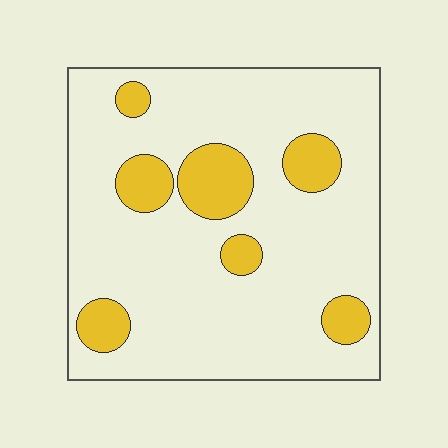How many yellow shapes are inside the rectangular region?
7.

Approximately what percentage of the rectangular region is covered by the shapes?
Approximately 15%.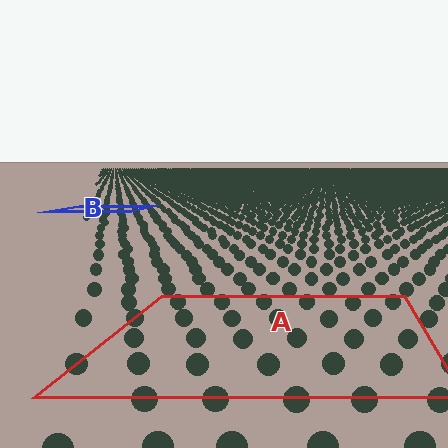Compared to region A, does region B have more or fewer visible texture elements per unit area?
Region B has more texture elements per unit area — they are packed more densely because it is farther away.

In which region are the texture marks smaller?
The texture marks are smaller in region B, because it is farther away.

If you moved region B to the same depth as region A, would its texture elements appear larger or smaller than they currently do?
They would appear larger. At a closer depth, the same texture elements are projected at a bigger on-screen size.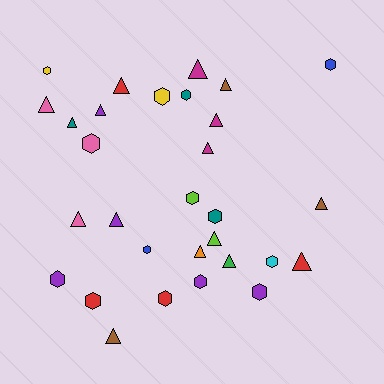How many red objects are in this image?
There are 4 red objects.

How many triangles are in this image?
There are 16 triangles.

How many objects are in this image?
There are 30 objects.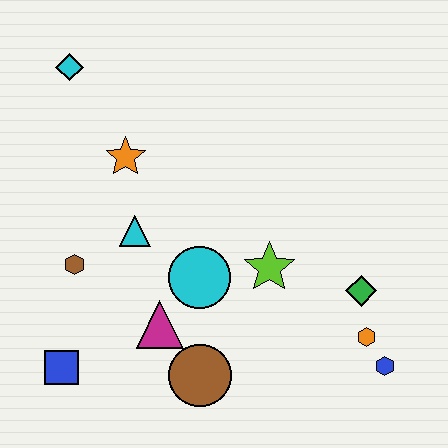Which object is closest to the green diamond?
The orange hexagon is closest to the green diamond.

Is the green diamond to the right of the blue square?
Yes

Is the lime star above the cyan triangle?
No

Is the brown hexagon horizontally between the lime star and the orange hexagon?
No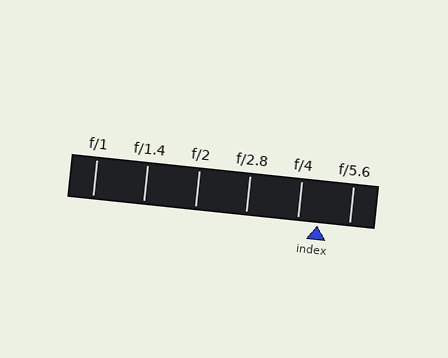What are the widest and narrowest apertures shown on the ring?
The widest aperture shown is f/1 and the narrowest is f/5.6.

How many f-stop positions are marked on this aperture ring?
There are 6 f-stop positions marked.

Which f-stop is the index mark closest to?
The index mark is closest to f/4.